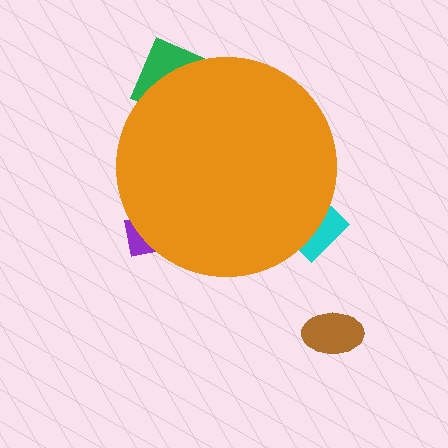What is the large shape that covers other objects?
An orange circle.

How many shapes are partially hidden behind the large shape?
3 shapes are partially hidden.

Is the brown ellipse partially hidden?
No, the brown ellipse is fully visible.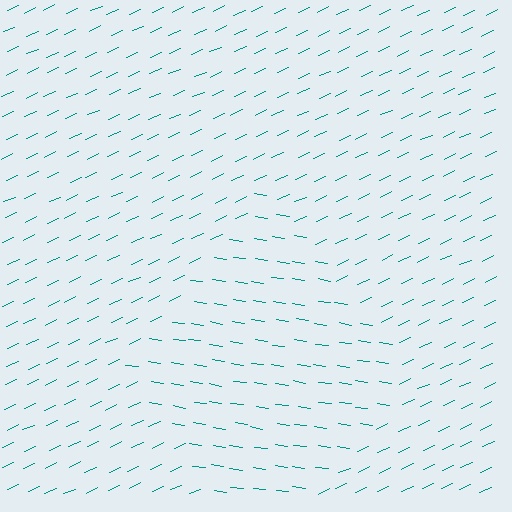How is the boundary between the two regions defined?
The boundary is defined purely by a change in line orientation (approximately 33 degrees difference). All lines are the same color and thickness.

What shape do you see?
I see a diamond.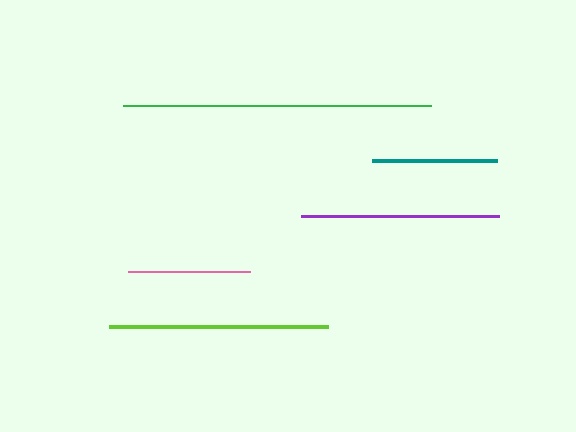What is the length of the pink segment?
The pink segment is approximately 122 pixels long.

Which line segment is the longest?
The green line is the longest at approximately 308 pixels.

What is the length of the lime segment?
The lime segment is approximately 219 pixels long.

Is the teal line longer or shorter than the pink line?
The teal line is longer than the pink line.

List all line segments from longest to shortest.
From longest to shortest: green, lime, purple, teal, pink.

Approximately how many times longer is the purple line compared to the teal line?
The purple line is approximately 1.6 times the length of the teal line.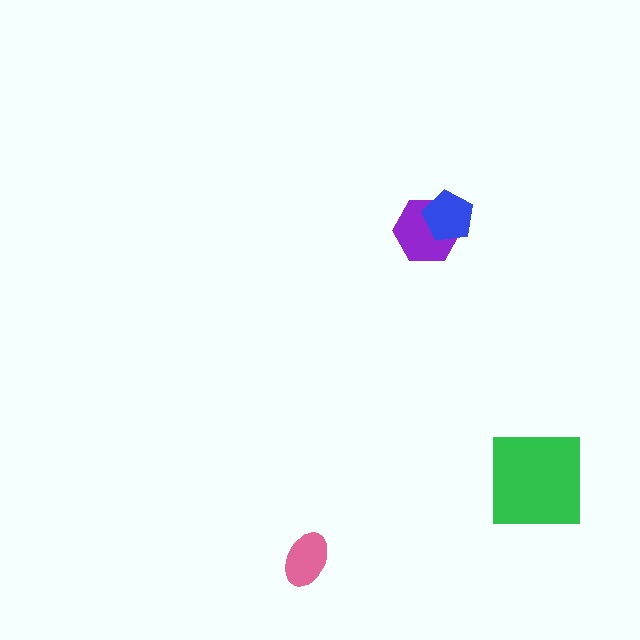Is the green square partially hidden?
No, no other shape covers it.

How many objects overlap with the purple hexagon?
1 object overlaps with the purple hexagon.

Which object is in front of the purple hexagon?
The blue pentagon is in front of the purple hexagon.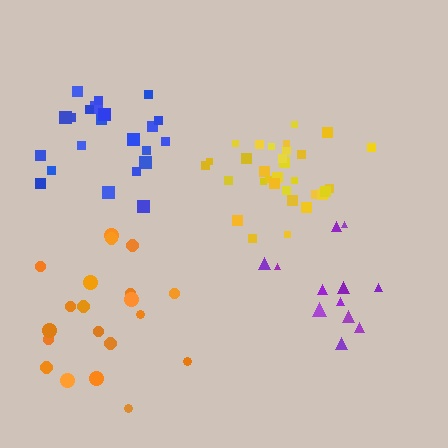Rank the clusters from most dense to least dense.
yellow, blue, purple, orange.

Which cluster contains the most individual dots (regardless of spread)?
Yellow (31).